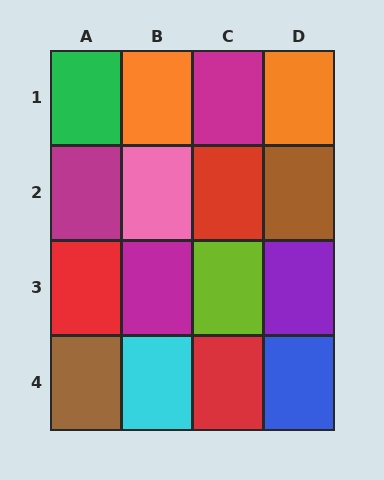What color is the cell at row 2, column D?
Brown.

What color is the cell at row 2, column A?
Magenta.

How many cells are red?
3 cells are red.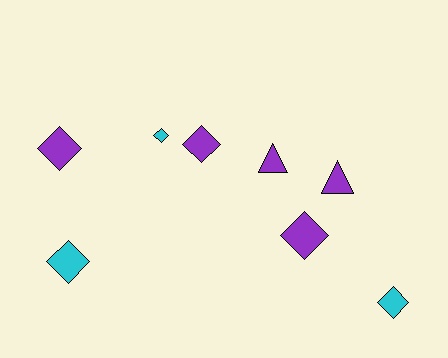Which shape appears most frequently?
Diamond, with 6 objects.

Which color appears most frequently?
Purple, with 5 objects.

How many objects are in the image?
There are 8 objects.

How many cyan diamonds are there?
There are 3 cyan diamonds.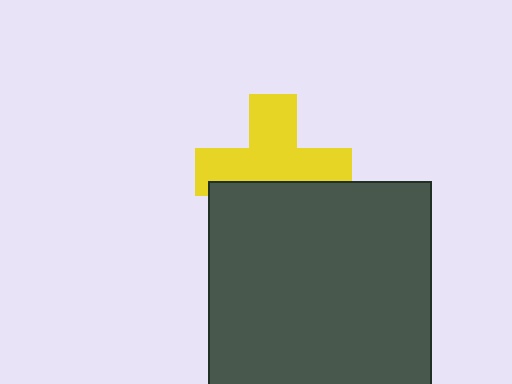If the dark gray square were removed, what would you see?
You would see the complete yellow cross.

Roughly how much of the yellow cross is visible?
About half of it is visible (roughly 63%).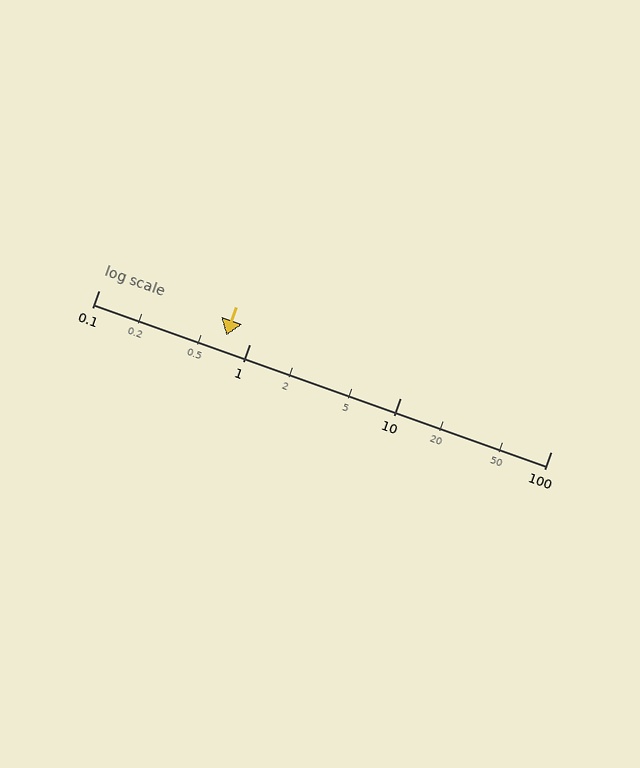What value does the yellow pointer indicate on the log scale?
The pointer indicates approximately 0.7.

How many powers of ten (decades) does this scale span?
The scale spans 3 decades, from 0.1 to 100.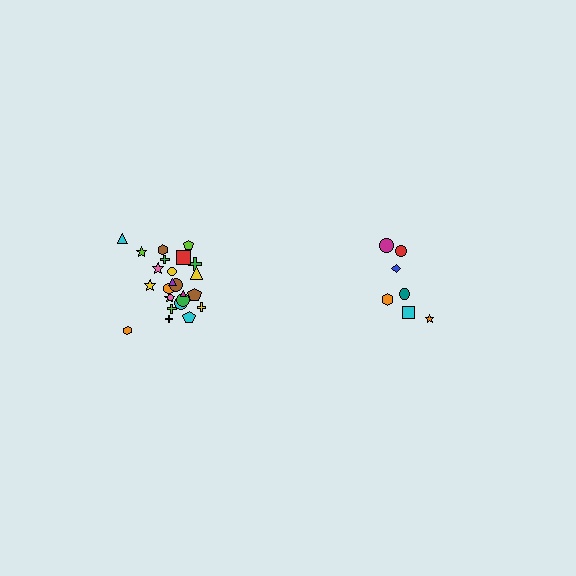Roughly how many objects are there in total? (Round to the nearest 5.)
Roughly 30 objects in total.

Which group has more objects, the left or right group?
The left group.